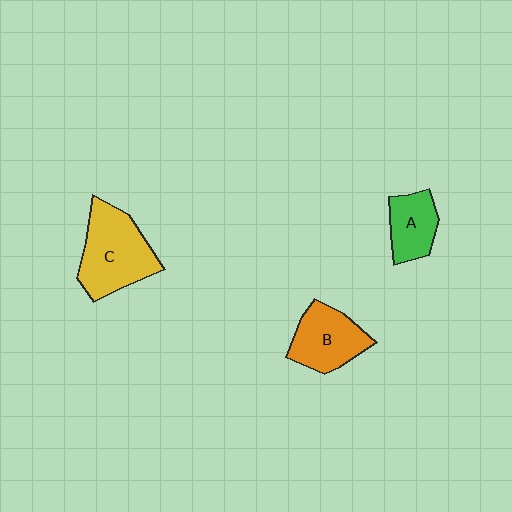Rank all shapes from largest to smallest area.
From largest to smallest: C (yellow), B (orange), A (green).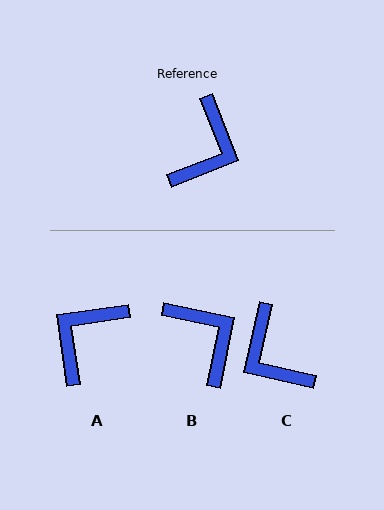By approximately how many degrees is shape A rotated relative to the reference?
Approximately 167 degrees counter-clockwise.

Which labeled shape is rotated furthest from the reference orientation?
A, about 167 degrees away.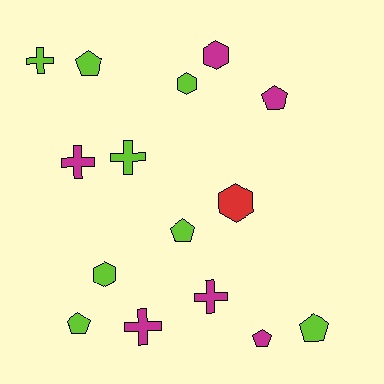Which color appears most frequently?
Lime, with 8 objects.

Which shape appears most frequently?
Pentagon, with 6 objects.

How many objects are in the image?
There are 15 objects.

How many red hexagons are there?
There is 1 red hexagon.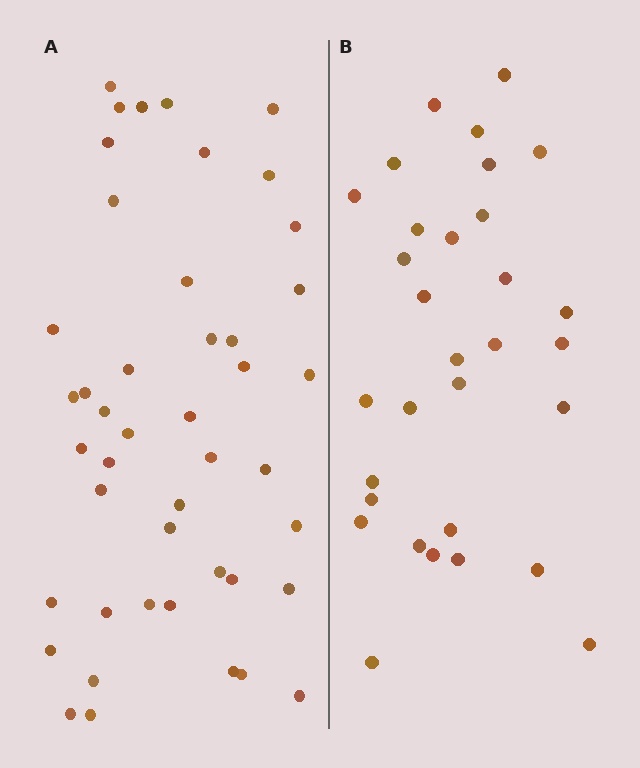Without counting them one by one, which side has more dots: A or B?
Region A (the left region) has more dots.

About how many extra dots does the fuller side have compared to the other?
Region A has approximately 15 more dots than region B.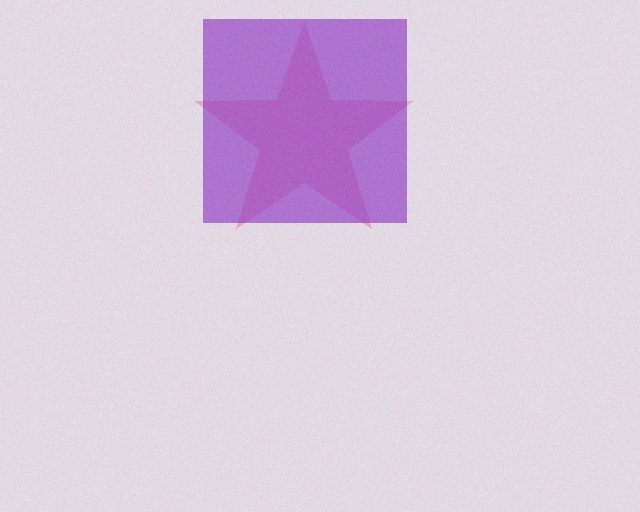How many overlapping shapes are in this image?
There are 2 overlapping shapes in the image.